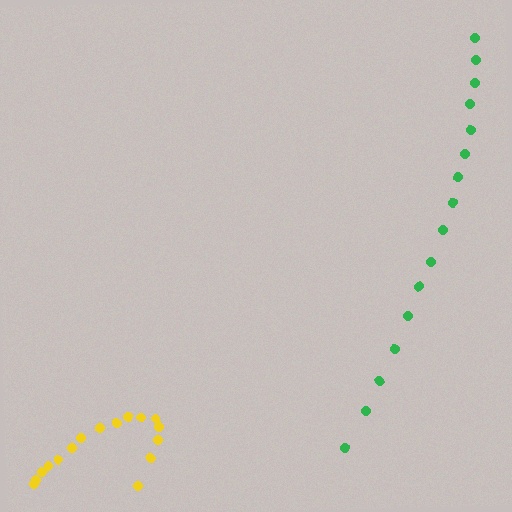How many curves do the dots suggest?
There are 2 distinct paths.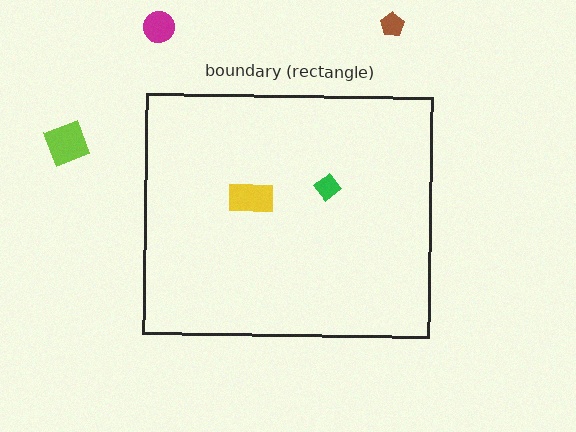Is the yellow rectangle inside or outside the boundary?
Inside.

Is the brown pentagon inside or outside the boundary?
Outside.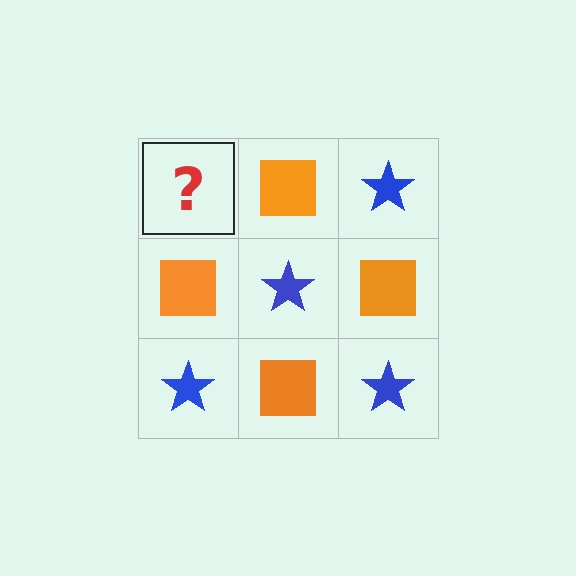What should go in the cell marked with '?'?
The missing cell should contain a blue star.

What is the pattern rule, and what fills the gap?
The rule is that it alternates blue star and orange square in a checkerboard pattern. The gap should be filled with a blue star.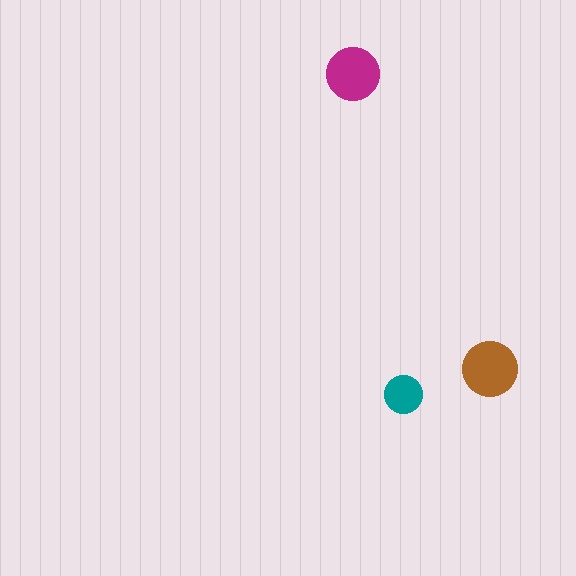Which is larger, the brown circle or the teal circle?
The brown one.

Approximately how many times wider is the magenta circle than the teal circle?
About 1.5 times wider.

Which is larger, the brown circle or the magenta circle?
The brown one.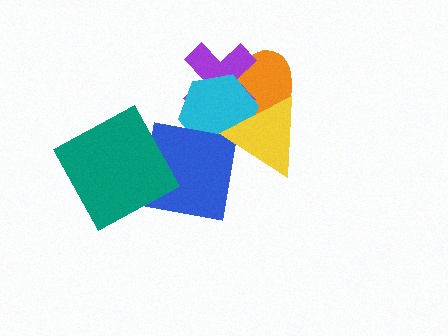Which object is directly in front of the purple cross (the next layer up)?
The cyan hexagon is directly in front of the purple cross.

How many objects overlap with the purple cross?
3 objects overlap with the purple cross.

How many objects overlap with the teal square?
1 object overlaps with the teal square.